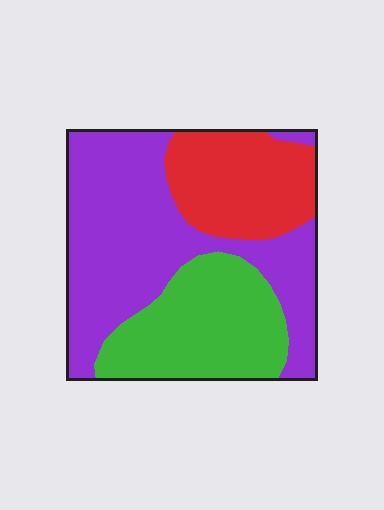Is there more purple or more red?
Purple.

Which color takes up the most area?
Purple, at roughly 50%.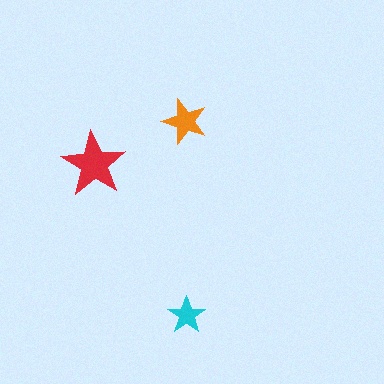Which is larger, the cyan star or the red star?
The red one.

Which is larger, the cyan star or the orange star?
The orange one.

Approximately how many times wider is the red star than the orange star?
About 1.5 times wider.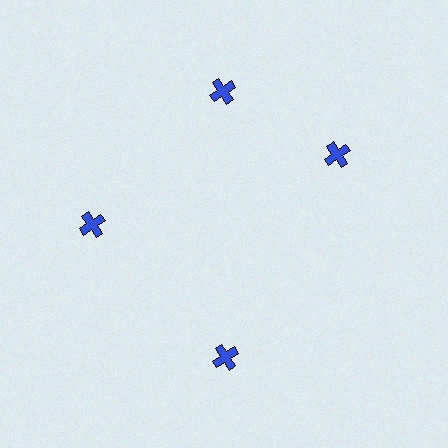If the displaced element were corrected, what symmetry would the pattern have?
It would have 4-fold rotational symmetry — the pattern would map onto itself every 90 degrees.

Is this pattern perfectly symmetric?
No. The 4 blue crosses are arranged in a ring, but one element near the 3 o'clock position is rotated out of alignment along the ring, breaking the 4-fold rotational symmetry.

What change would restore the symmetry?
The symmetry would be restored by rotating it back into even spacing with its neighbors so that all 4 crosses sit at equal angles and equal distance from the center.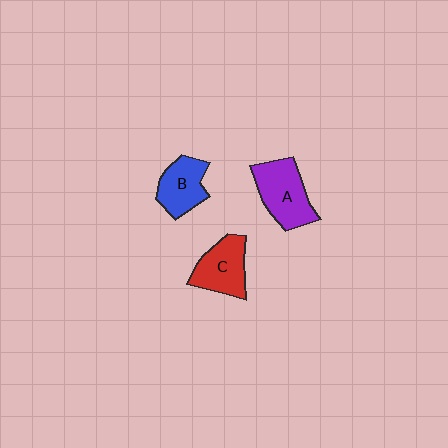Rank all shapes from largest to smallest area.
From largest to smallest: A (purple), C (red), B (blue).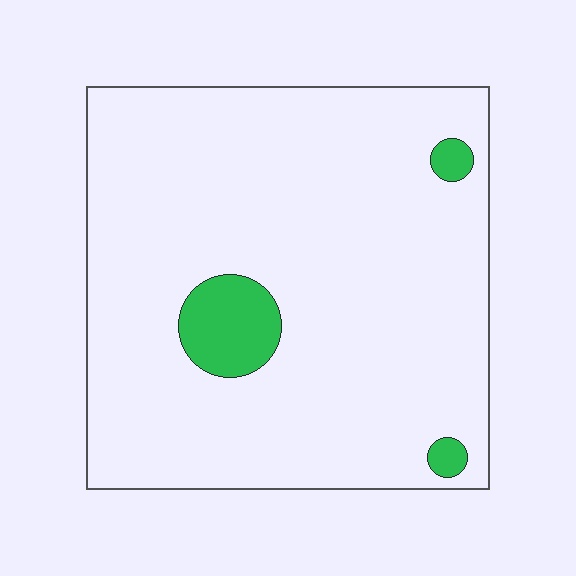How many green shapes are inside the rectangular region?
3.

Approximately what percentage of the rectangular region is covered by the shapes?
Approximately 5%.